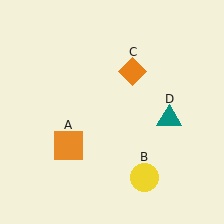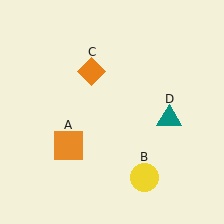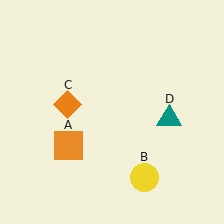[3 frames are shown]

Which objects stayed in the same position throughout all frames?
Orange square (object A) and yellow circle (object B) and teal triangle (object D) remained stationary.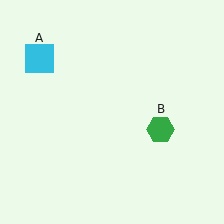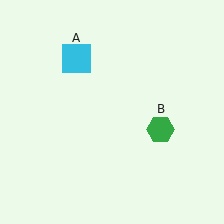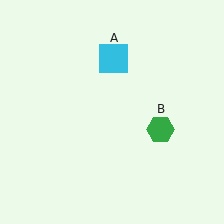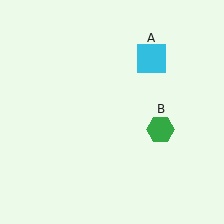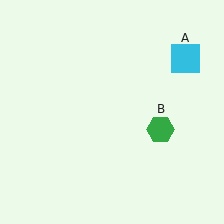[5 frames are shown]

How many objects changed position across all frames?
1 object changed position: cyan square (object A).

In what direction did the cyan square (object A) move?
The cyan square (object A) moved right.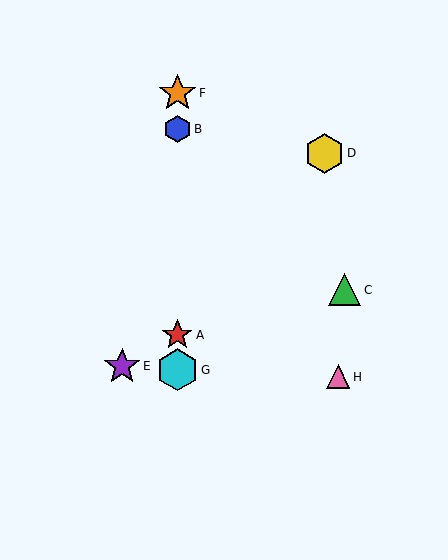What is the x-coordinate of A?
Object A is at x≈177.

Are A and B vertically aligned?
Yes, both are at x≈177.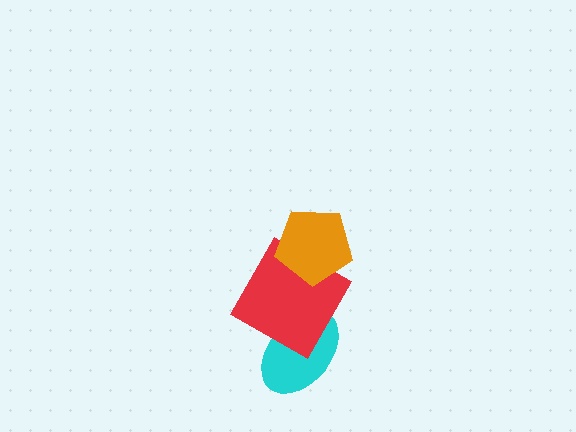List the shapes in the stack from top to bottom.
From top to bottom: the orange pentagon, the red diamond, the cyan ellipse.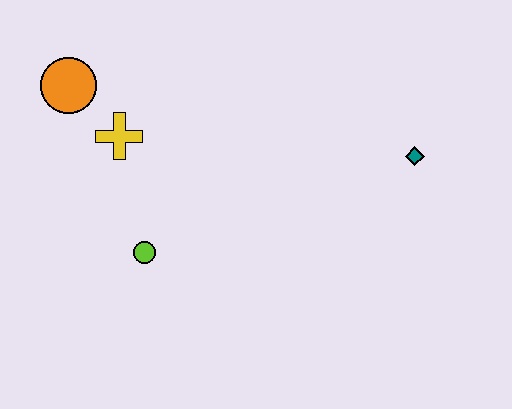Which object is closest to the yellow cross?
The orange circle is closest to the yellow cross.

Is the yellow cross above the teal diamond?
Yes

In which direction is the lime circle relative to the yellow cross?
The lime circle is below the yellow cross.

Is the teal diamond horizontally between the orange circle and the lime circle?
No